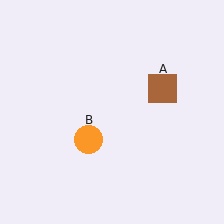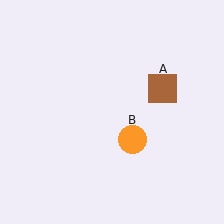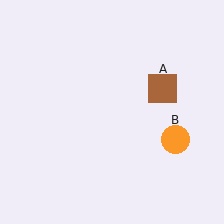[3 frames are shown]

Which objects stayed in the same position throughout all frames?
Brown square (object A) remained stationary.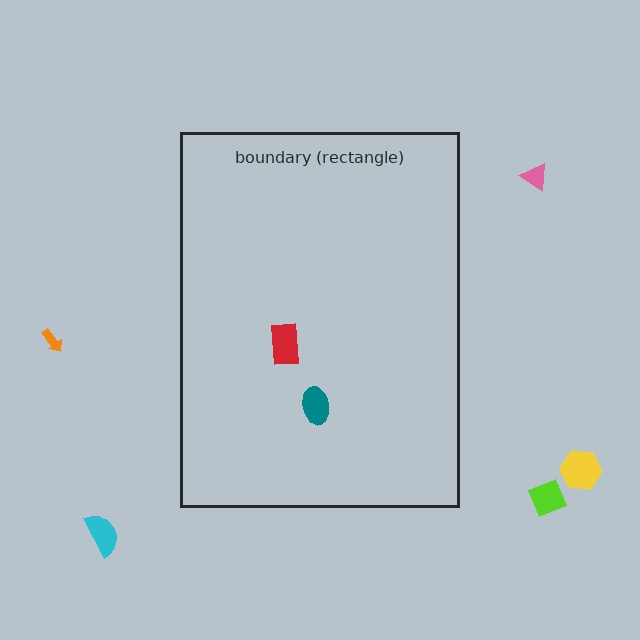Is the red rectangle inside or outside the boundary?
Inside.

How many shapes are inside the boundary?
2 inside, 5 outside.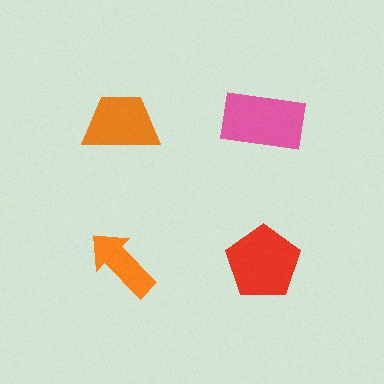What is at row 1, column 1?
An orange trapezoid.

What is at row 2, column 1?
An orange arrow.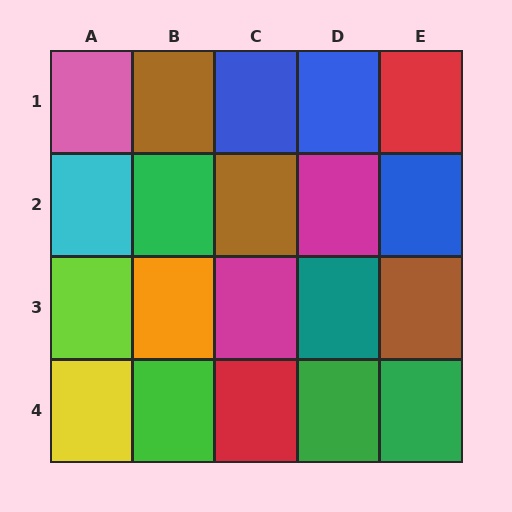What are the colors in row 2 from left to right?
Cyan, green, brown, magenta, blue.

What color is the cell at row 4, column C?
Red.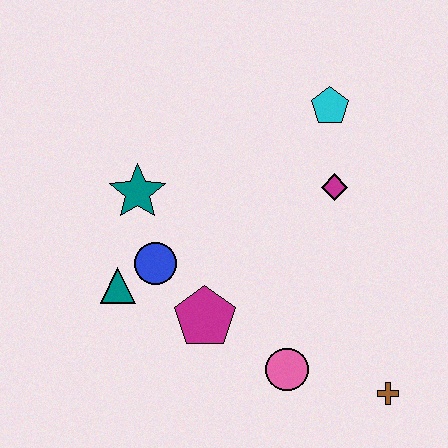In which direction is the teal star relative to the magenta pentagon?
The teal star is above the magenta pentagon.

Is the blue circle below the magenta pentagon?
No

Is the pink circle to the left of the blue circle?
No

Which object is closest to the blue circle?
The teal triangle is closest to the blue circle.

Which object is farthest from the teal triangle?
The brown cross is farthest from the teal triangle.